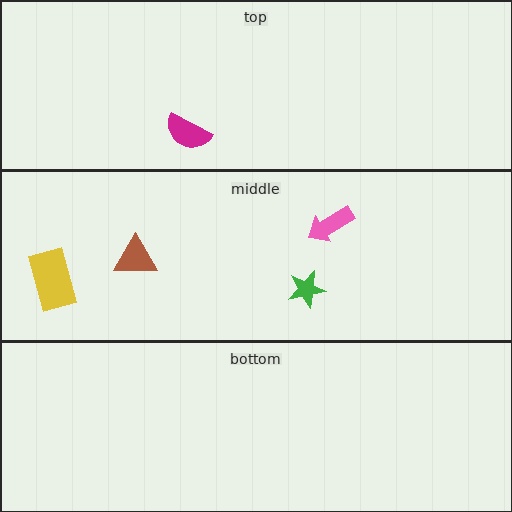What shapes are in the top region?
The magenta semicircle.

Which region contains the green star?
The middle region.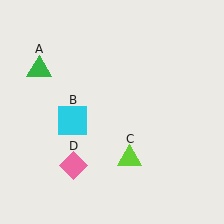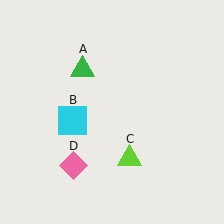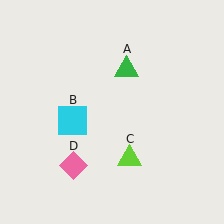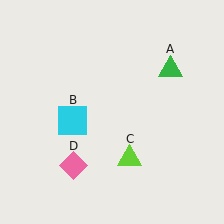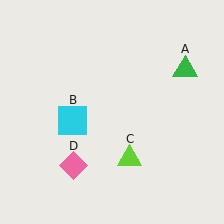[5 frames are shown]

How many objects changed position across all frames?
1 object changed position: green triangle (object A).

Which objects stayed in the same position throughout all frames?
Cyan square (object B) and lime triangle (object C) and pink diamond (object D) remained stationary.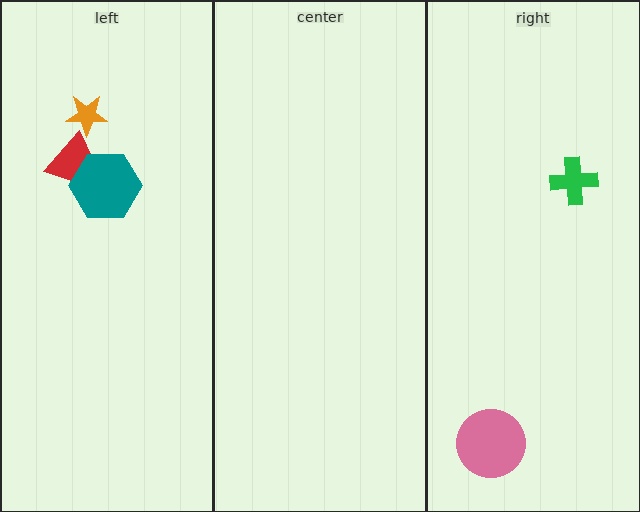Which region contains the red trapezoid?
The left region.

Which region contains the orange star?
The left region.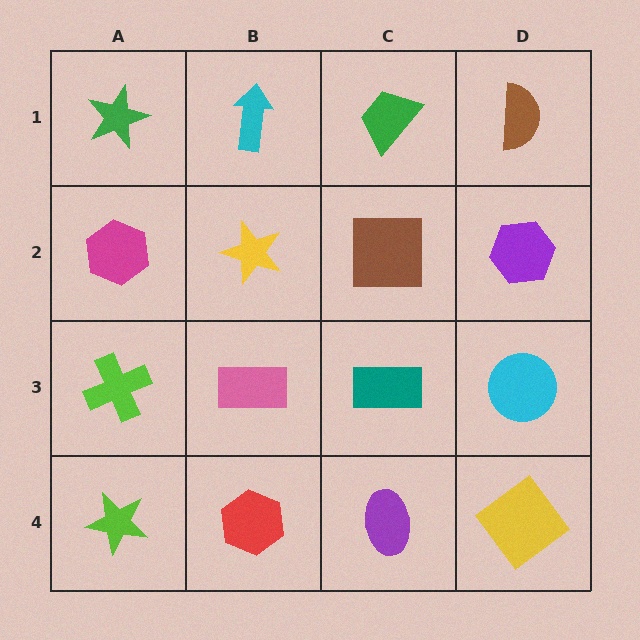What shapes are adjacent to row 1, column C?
A brown square (row 2, column C), a cyan arrow (row 1, column B), a brown semicircle (row 1, column D).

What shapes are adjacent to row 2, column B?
A cyan arrow (row 1, column B), a pink rectangle (row 3, column B), a magenta hexagon (row 2, column A), a brown square (row 2, column C).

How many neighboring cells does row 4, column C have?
3.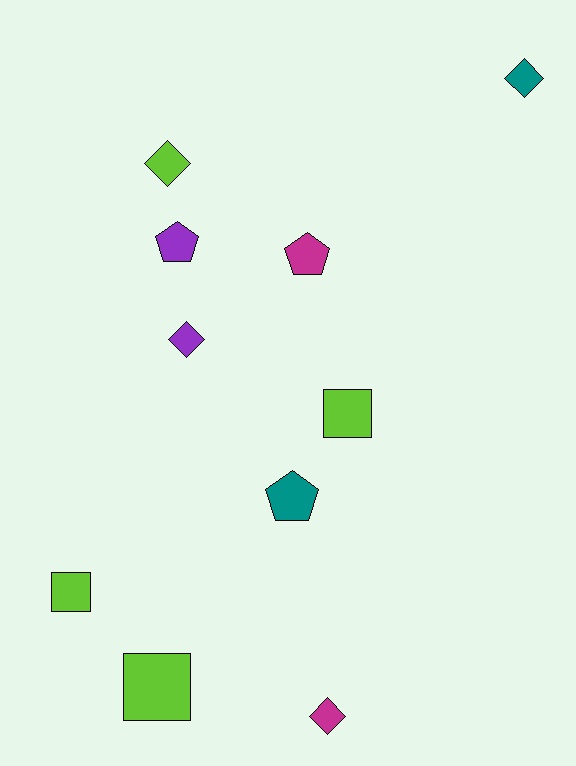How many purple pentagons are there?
There is 1 purple pentagon.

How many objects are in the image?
There are 10 objects.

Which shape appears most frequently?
Diamond, with 4 objects.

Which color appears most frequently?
Lime, with 4 objects.